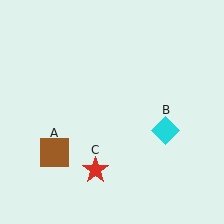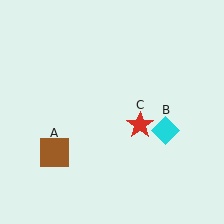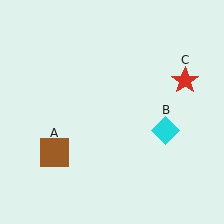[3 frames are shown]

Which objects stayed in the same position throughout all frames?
Brown square (object A) and cyan diamond (object B) remained stationary.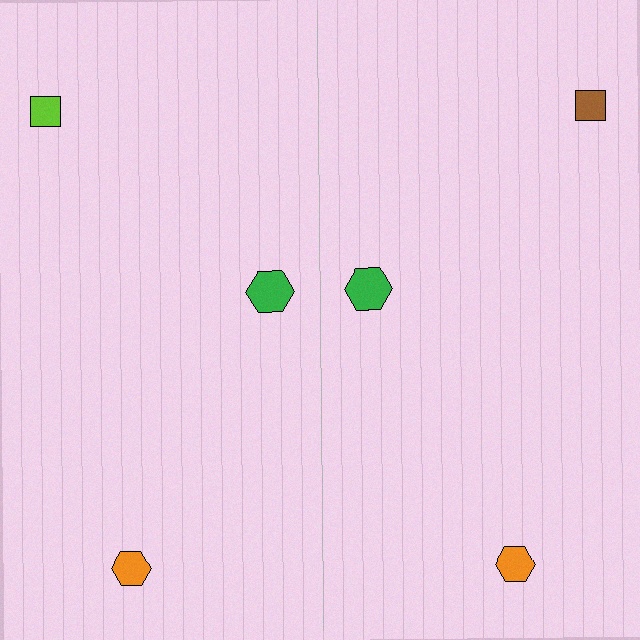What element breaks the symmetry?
The brown square on the right side breaks the symmetry — its mirror counterpart is lime.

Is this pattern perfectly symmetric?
No, the pattern is not perfectly symmetric. The brown square on the right side breaks the symmetry — its mirror counterpart is lime.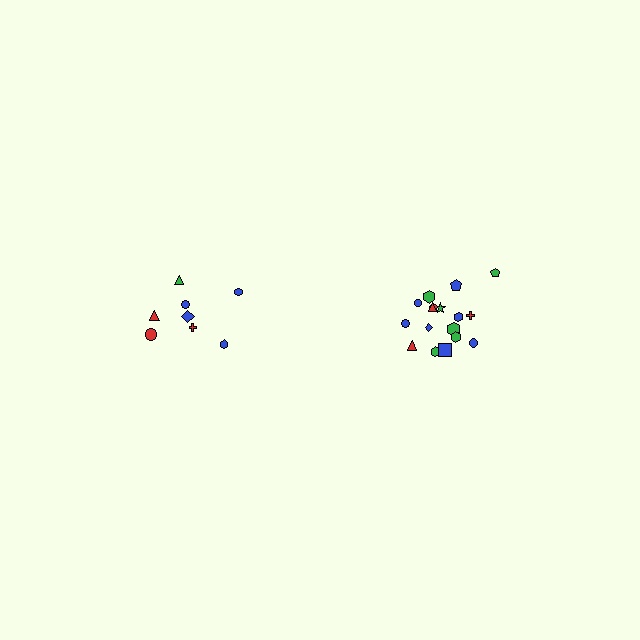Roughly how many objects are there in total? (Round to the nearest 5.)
Roughly 25 objects in total.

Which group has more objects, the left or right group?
The right group.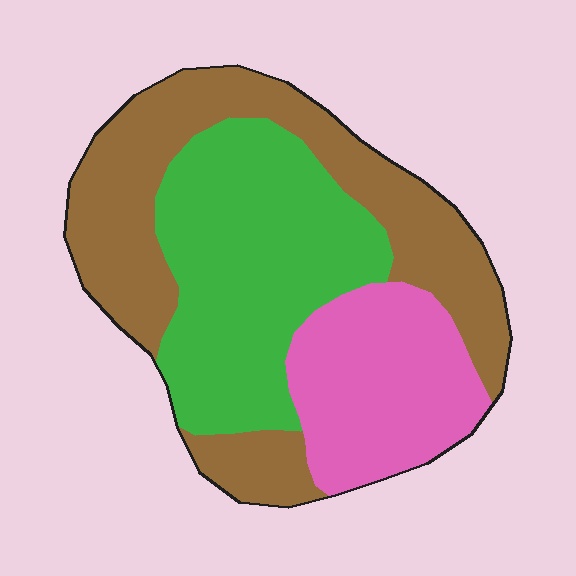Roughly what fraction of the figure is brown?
Brown takes up about two fifths (2/5) of the figure.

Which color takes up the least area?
Pink, at roughly 25%.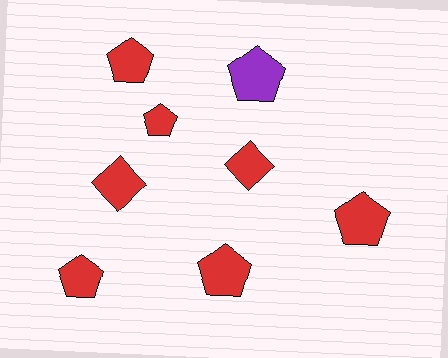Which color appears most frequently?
Red, with 7 objects.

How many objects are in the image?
There are 8 objects.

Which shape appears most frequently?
Pentagon, with 6 objects.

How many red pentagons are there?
There are 5 red pentagons.